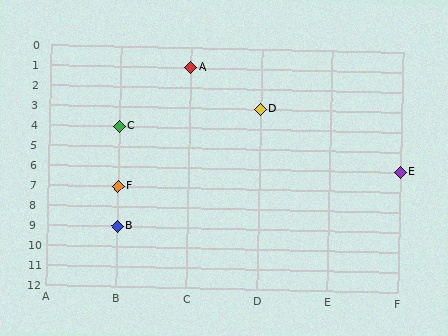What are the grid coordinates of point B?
Point B is at grid coordinates (B, 9).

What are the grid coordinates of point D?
Point D is at grid coordinates (D, 3).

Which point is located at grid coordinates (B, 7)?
Point F is at (B, 7).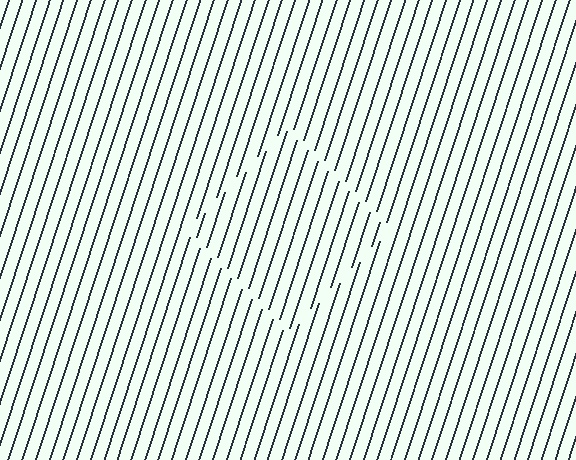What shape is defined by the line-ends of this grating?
An illusory square. The interior of the shape contains the same grating, shifted by half a period — the contour is defined by the phase discontinuity where line-ends from the inner and outer gratings abut.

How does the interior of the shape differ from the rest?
The interior of the shape contains the same grating, shifted by half a period — the contour is defined by the phase discontinuity where line-ends from the inner and outer gratings abut.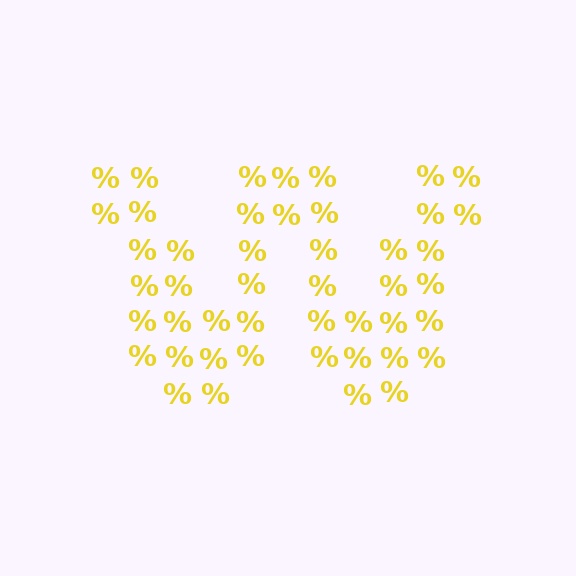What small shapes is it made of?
It is made of small percent signs.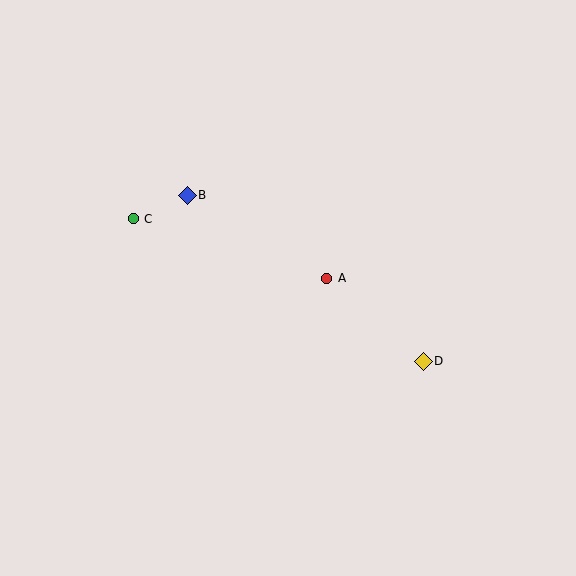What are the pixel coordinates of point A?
Point A is at (327, 278).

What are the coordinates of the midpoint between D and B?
The midpoint between D and B is at (305, 278).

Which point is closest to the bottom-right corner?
Point D is closest to the bottom-right corner.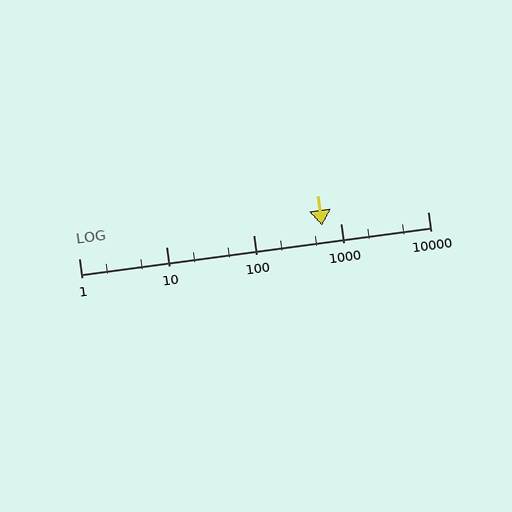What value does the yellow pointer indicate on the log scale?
The pointer indicates approximately 610.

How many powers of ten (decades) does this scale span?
The scale spans 4 decades, from 1 to 10000.